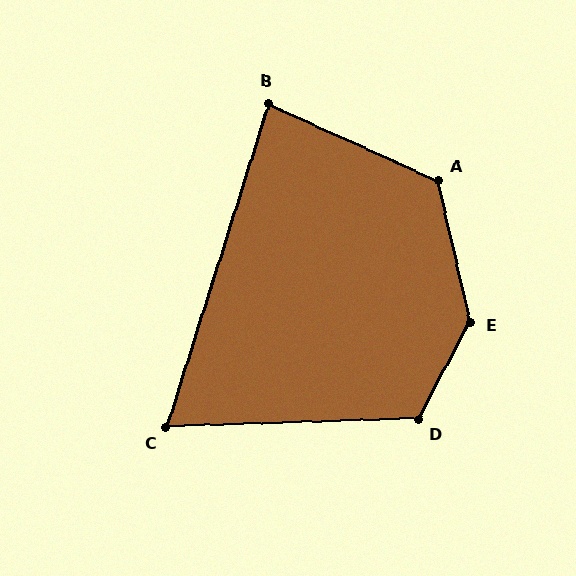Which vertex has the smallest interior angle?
C, at approximately 71 degrees.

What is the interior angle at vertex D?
Approximately 120 degrees (obtuse).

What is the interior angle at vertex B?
Approximately 83 degrees (acute).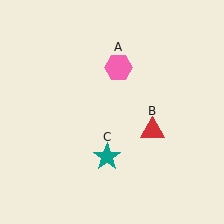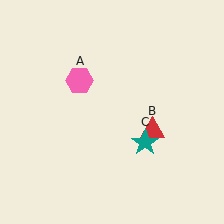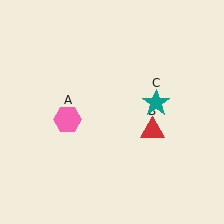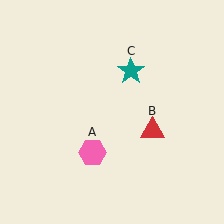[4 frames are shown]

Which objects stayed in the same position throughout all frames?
Red triangle (object B) remained stationary.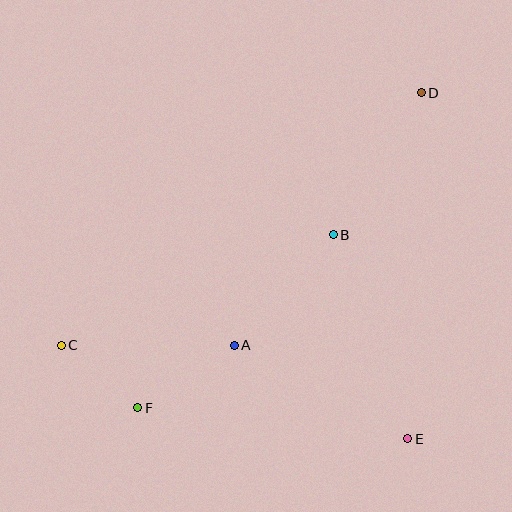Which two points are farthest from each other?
Points C and D are farthest from each other.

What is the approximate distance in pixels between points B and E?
The distance between B and E is approximately 218 pixels.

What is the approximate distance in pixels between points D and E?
The distance between D and E is approximately 346 pixels.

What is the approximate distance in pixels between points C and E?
The distance between C and E is approximately 359 pixels.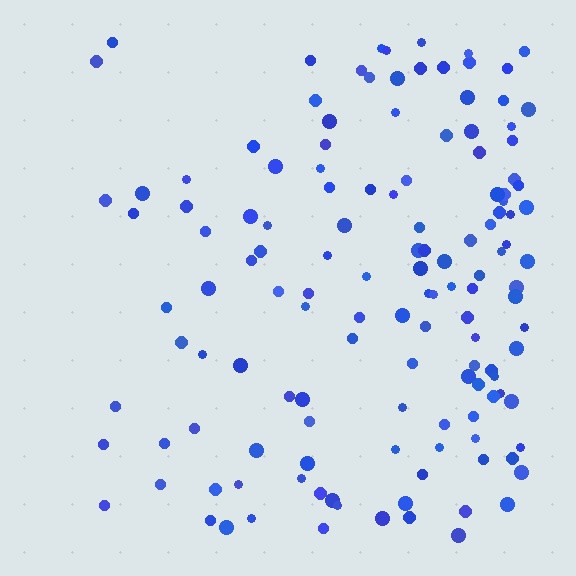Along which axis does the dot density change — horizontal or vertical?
Horizontal.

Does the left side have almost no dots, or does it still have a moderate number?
Still a moderate number, just noticeably fewer than the right.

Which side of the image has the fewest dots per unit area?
The left.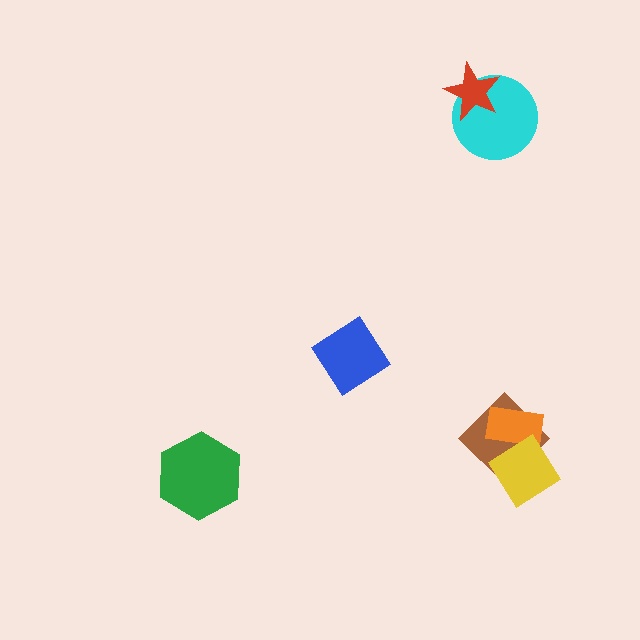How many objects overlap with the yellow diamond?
2 objects overlap with the yellow diamond.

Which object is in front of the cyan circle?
The red star is in front of the cyan circle.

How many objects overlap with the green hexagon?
0 objects overlap with the green hexagon.